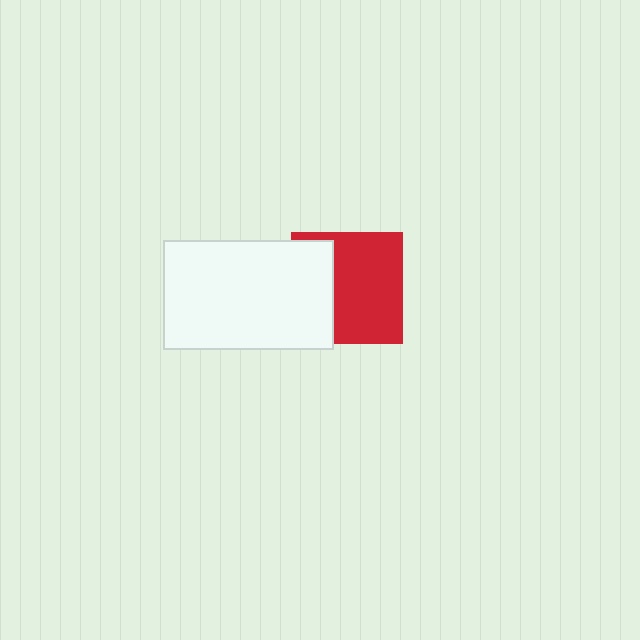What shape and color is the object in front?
The object in front is a white rectangle.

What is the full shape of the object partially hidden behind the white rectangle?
The partially hidden object is a red square.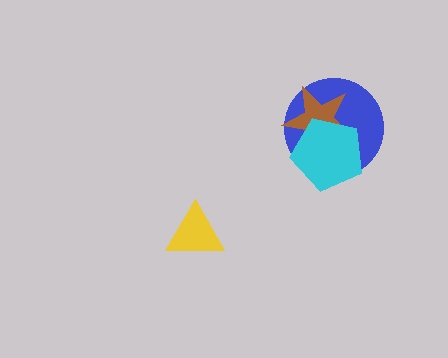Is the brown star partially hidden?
Yes, it is partially covered by another shape.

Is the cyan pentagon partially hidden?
No, no other shape covers it.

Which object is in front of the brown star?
The cyan pentagon is in front of the brown star.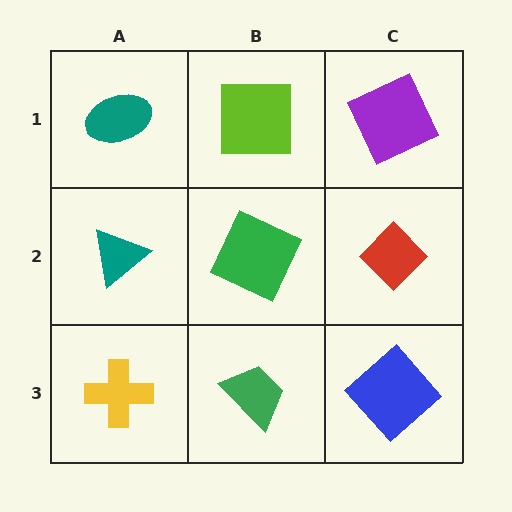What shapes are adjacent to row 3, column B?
A green square (row 2, column B), a yellow cross (row 3, column A), a blue diamond (row 3, column C).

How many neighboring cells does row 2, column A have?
3.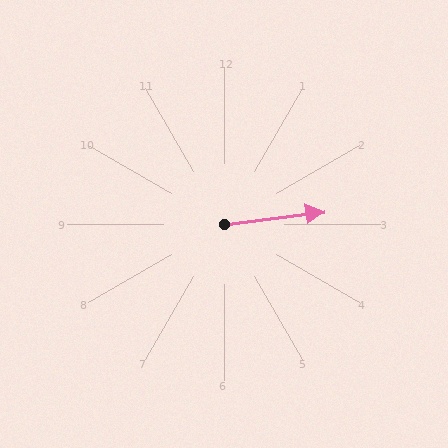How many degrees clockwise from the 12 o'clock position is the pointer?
Approximately 83 degrees.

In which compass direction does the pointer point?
East.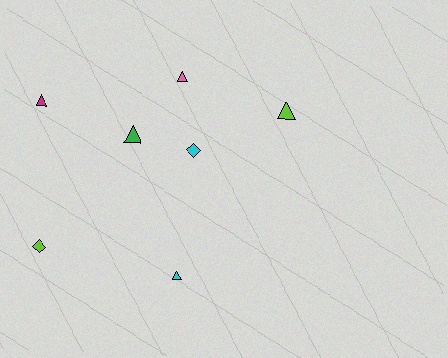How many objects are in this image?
There are 7 objects.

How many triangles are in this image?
There are 5 triangles.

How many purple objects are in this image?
There are no purple objects.